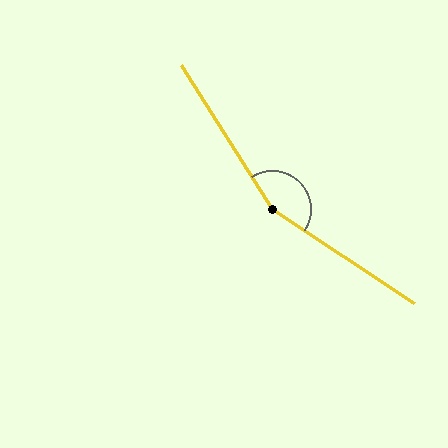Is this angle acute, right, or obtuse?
It is obtuse.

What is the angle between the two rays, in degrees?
Approximately 155 degrees.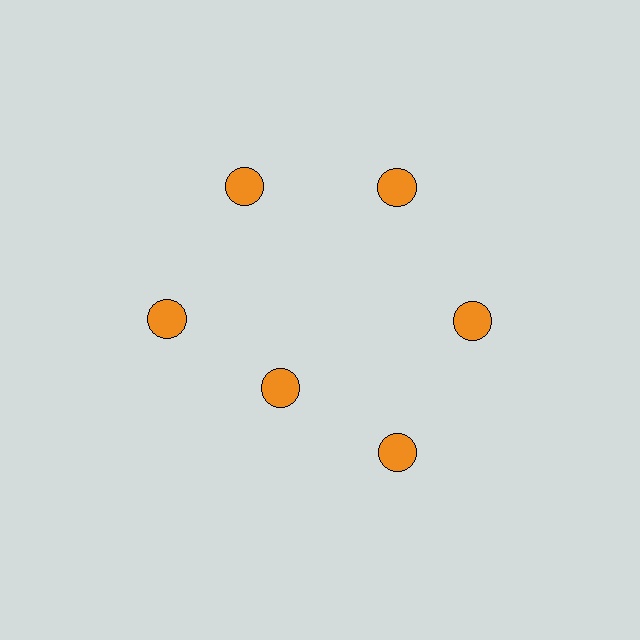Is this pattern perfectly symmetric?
No. The 6 orange circles are arranged in a ring, but one element near the 7 o'clock position is pulled inward toward the center, breaking the 6-fold rotational symmetry.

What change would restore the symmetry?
The symmetry would be restored by moving it outward, back onto the ring so that all 6 circles sit at equal angles and equal distance from the center.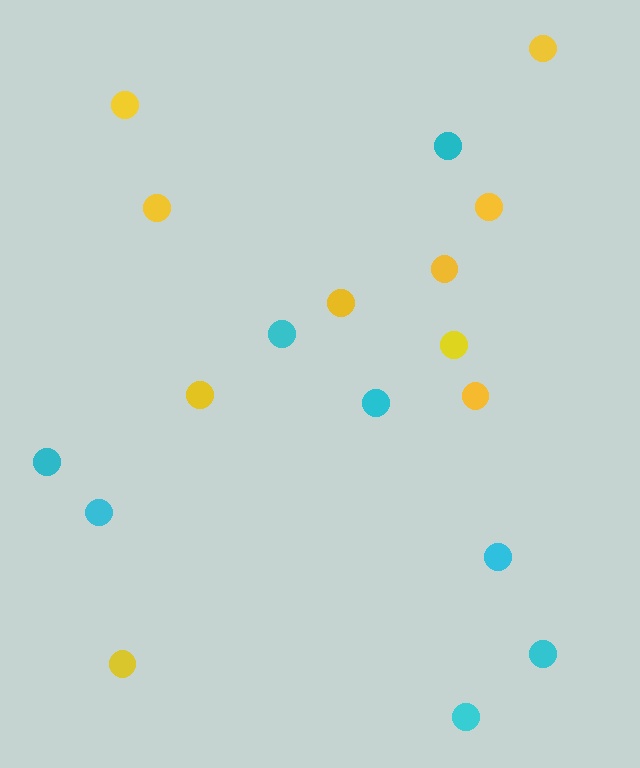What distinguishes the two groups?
There are 2 groups: one group of yellow circles (10) and one group of cyan circles (8).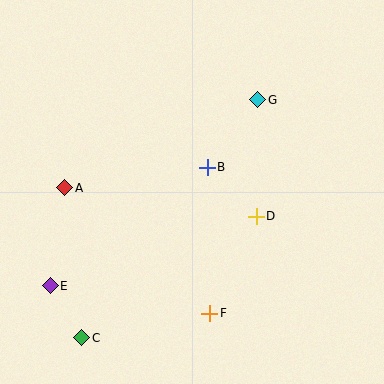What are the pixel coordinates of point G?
Point G is at (258, 100).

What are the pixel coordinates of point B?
Point B is at (207, 167).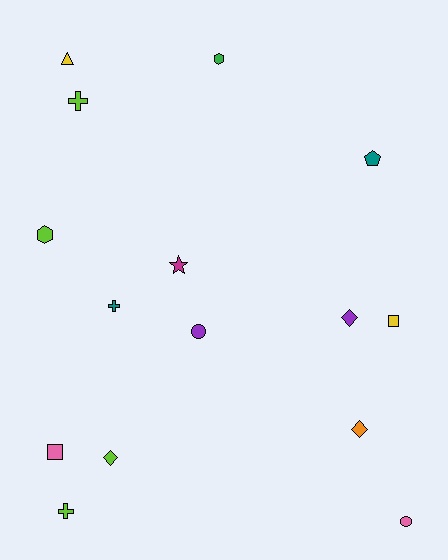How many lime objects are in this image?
There are 4 lime objects.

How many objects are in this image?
There are 15 objects.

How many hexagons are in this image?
There are 2 hexagons.